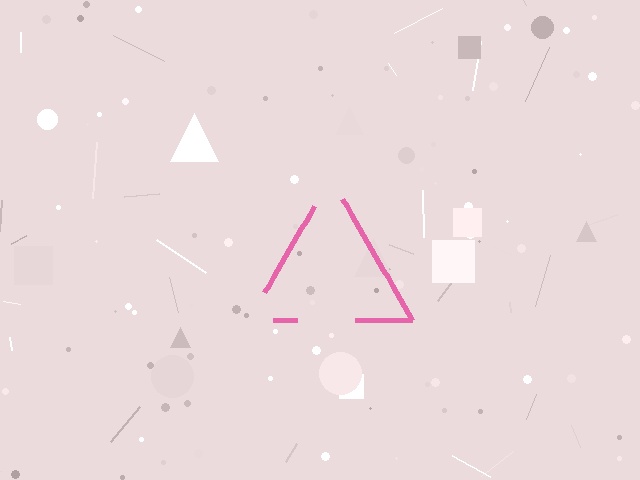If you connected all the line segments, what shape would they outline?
They would outline a triangle.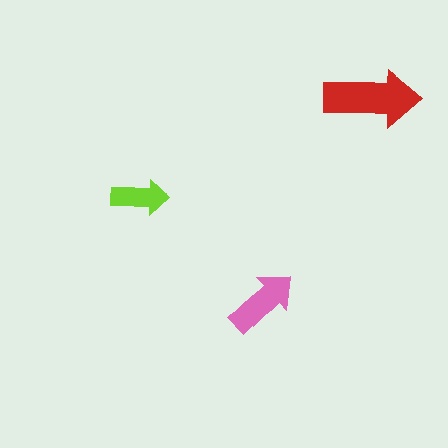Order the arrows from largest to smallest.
the red one, the pink one, the lime one.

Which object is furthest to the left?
The lime arrow is leftmost.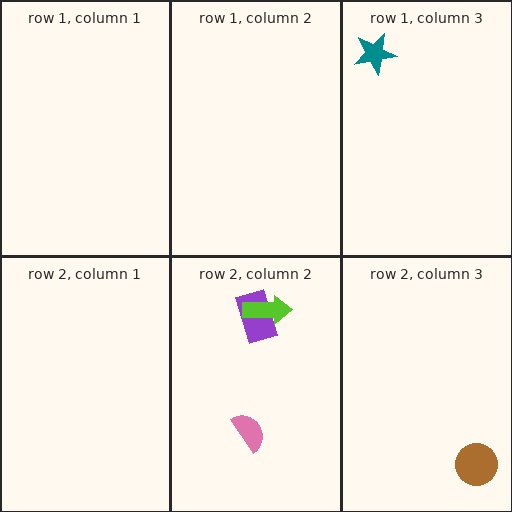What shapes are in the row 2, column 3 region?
The brown circle.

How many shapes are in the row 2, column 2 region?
3.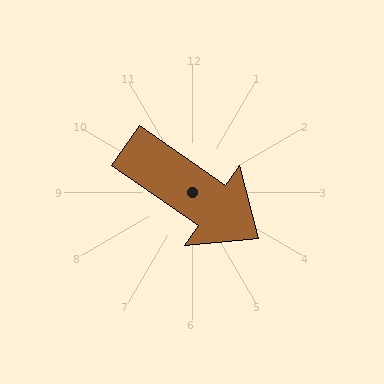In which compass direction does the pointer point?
Southeast.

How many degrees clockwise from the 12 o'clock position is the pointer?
Approximately 125 degrees.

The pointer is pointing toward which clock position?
Roughly 4 o'clock.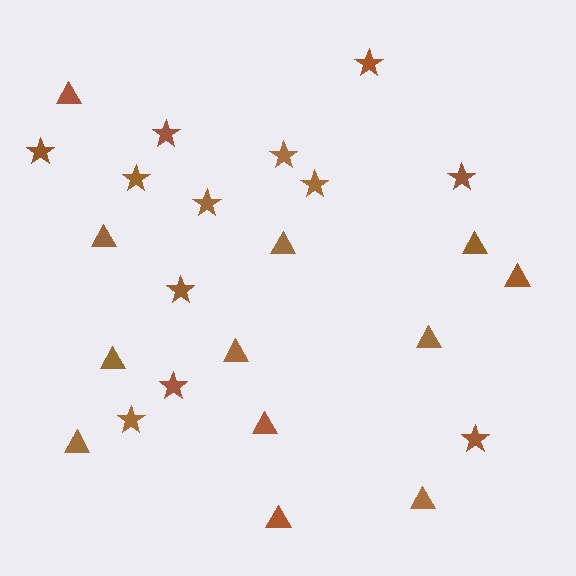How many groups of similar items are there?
There are 2 groups: one group of triangles (12) and one group of stars (12).